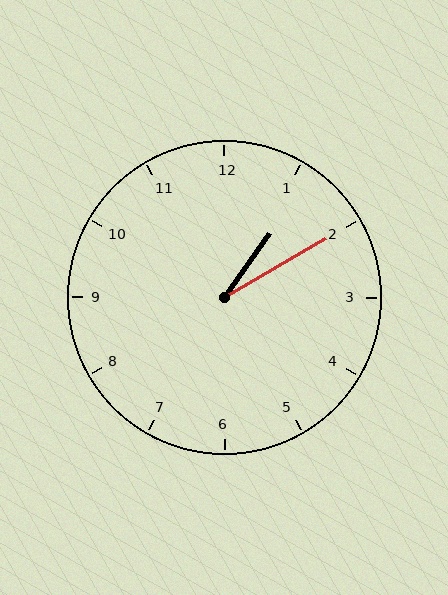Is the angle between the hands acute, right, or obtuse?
It is acute.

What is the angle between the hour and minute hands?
Approximately 25 degrees.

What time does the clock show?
1:10.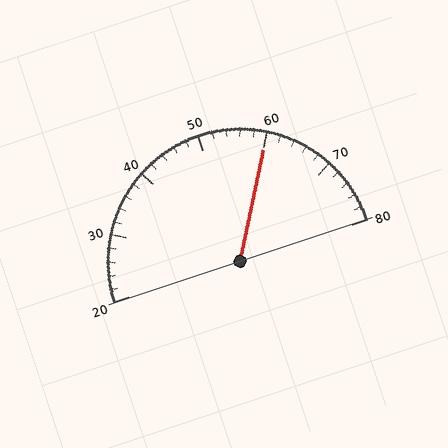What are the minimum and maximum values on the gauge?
The gauge ranges from 20 to 80.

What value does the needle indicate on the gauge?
The needle indicates approximately 60.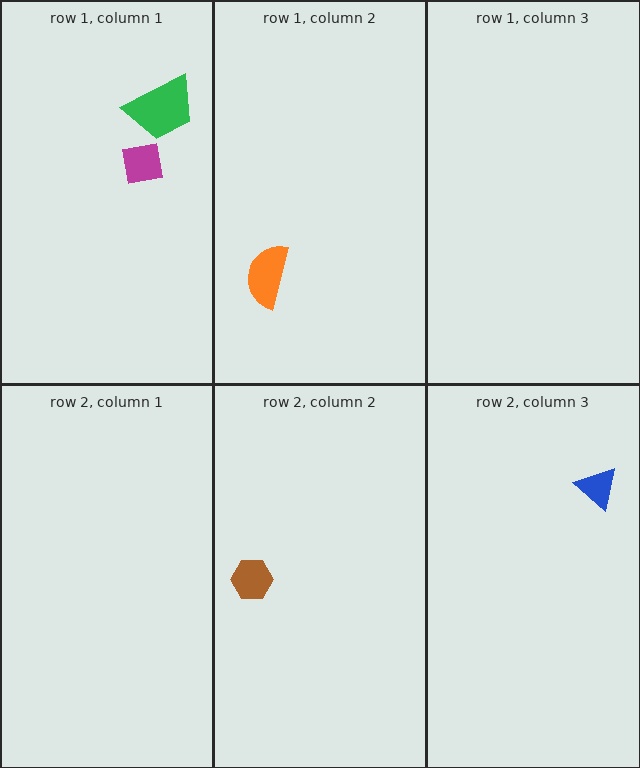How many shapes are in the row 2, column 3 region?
1.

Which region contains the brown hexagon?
The row 2, column 2 region.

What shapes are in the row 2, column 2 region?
The brown hexagon.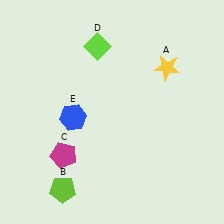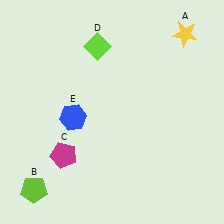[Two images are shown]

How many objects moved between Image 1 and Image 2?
2 objects moved between the two images.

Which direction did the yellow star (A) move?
The yellow star (A) moved up.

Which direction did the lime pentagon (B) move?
The lime pentagon (B) moved left.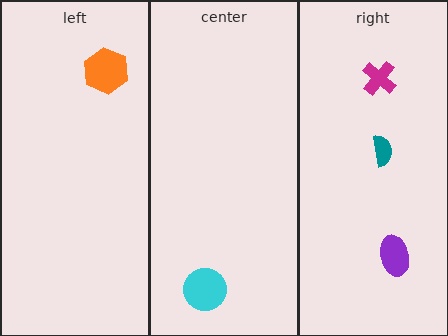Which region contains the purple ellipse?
The right region.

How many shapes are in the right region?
3.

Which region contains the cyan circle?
The center region.